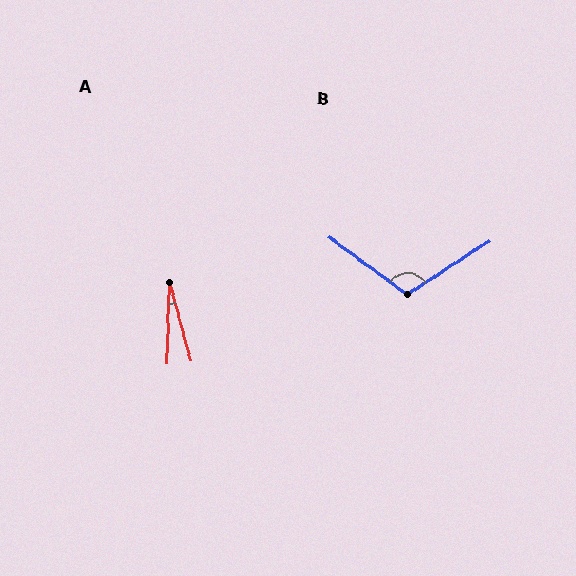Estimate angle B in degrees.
Approximately 111 degrees.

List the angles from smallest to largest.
A (17°), B (111°).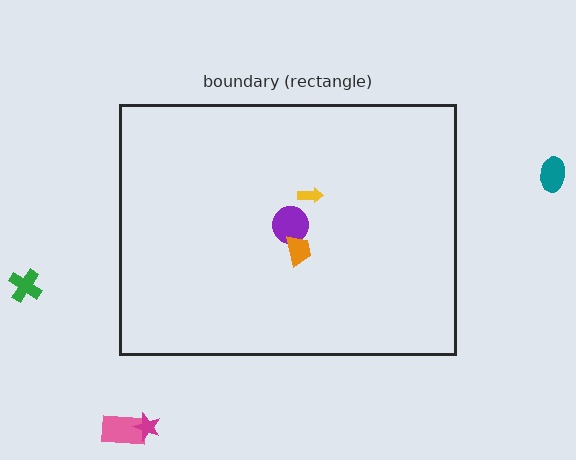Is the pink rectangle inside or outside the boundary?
Outside.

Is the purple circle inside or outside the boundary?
Inside.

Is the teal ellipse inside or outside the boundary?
Outside.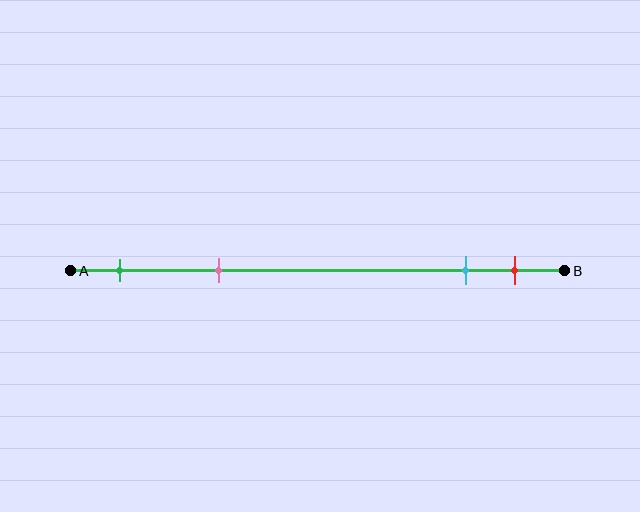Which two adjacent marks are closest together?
The cyan and red marks are the closest adjacent pair.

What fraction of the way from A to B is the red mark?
The red mark is approximately 90% (0.9) of the way from A to B.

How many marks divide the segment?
There are 4 marks dividing the segment.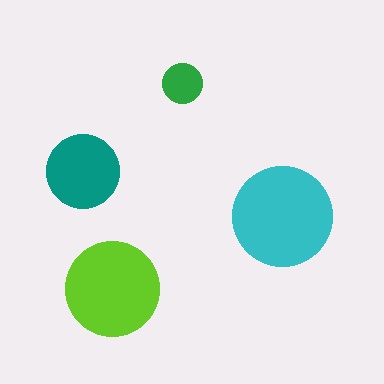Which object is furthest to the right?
The cyan circle is rightmost.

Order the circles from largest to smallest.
the cyan one, the lime one, the teal one, the green one.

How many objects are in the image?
There are 4 objects in the image.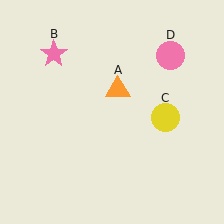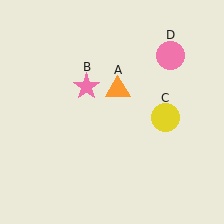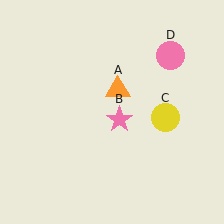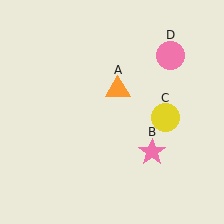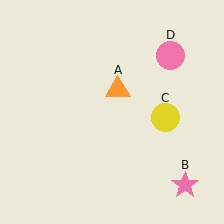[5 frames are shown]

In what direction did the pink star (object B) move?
The pink star (object B) moved down and to the right.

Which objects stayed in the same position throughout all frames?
Orange triangle (object A) and yellow circle (object C) and pink circle (object D) remained stationary.